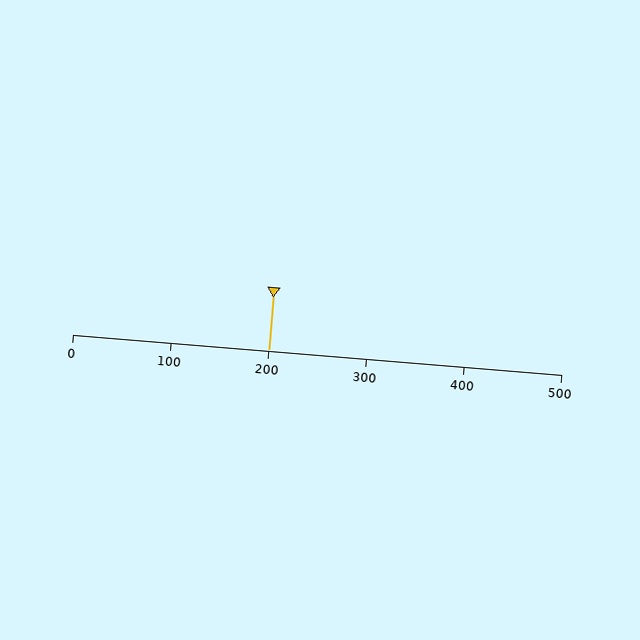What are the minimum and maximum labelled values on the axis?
The axis runs from 0 to 500.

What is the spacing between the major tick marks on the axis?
The major ticks are spaced 100 apart.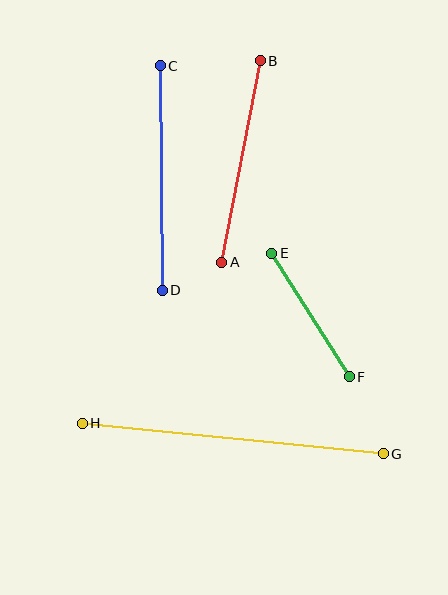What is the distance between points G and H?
The distance is approximately 302 pixels.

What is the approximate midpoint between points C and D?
The midpoint is at approximately (161, 178) pixels.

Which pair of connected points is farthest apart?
Points G and H are farthest apart.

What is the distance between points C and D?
The distance is approximately 224 pixels.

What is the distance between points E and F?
The distance is approximately 146 pixels.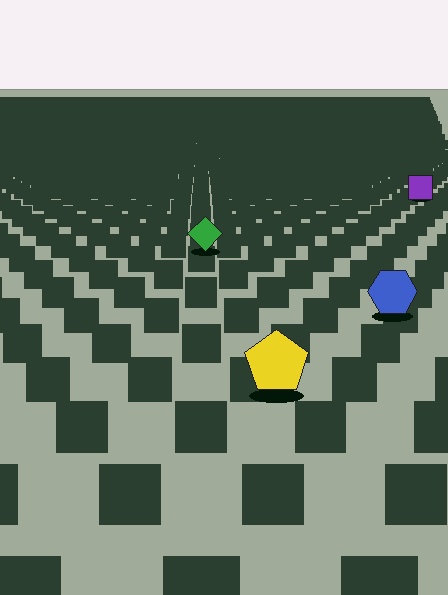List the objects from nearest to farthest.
From nearest to farthest: the yellow pentagon, the blue hexagon, the green diamond, the purple square.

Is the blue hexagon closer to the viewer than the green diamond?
Yes. The blue hexagon is closer — you can tell from the texture gradient: the ground texture is coarser near it.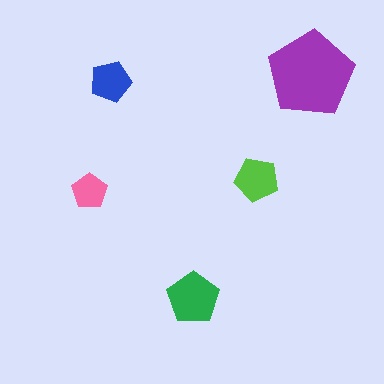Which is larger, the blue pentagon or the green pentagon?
The green one.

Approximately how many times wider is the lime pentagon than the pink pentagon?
About 1.5 times wider.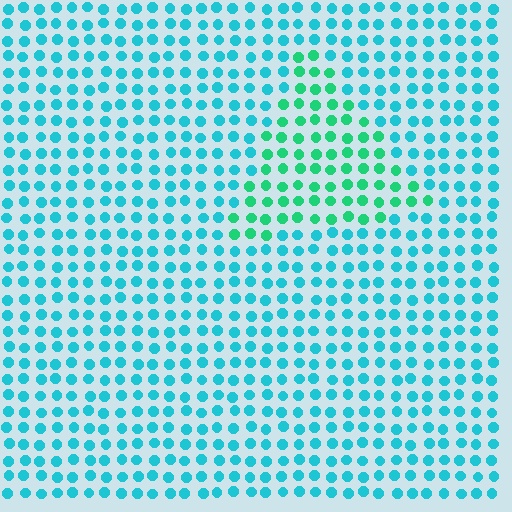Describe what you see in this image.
The image is filled with small cyan elements in a uniform arrangement. A triangle-shaped region is visible where the elements are tinted to a slightly different hue, forming a subtle color boundary.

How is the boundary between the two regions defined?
The boundary is defined purely by a slight shift in hue (about 34 degrees). Spacing, size, and orientation are identical on both sides.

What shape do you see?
I see a triangle.